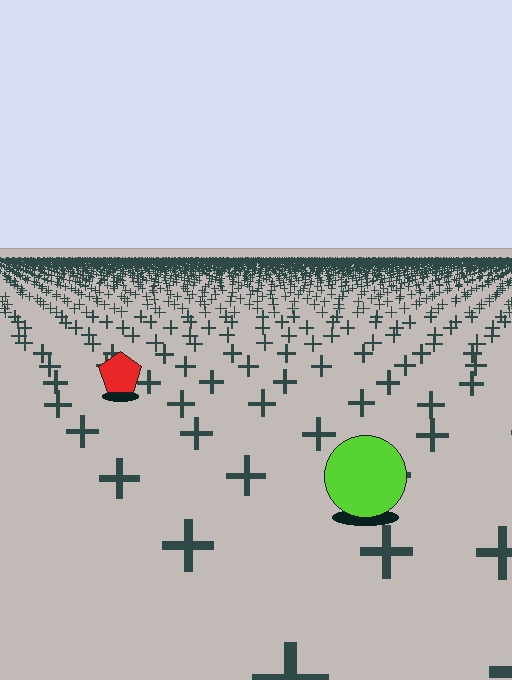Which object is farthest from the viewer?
The red pentagon is farthest from the viewer. It appears smaller and the ground texture around it is denser.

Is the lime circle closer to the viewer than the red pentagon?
Yes. The lime circle is closer — you can tell from the texture gradient: the ground texture is coarser near it.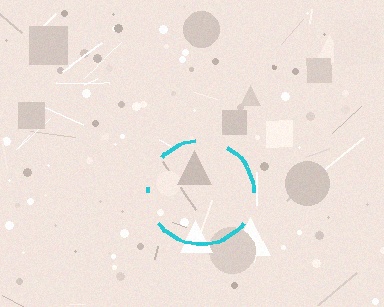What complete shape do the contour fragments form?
The contour fragments form a circle.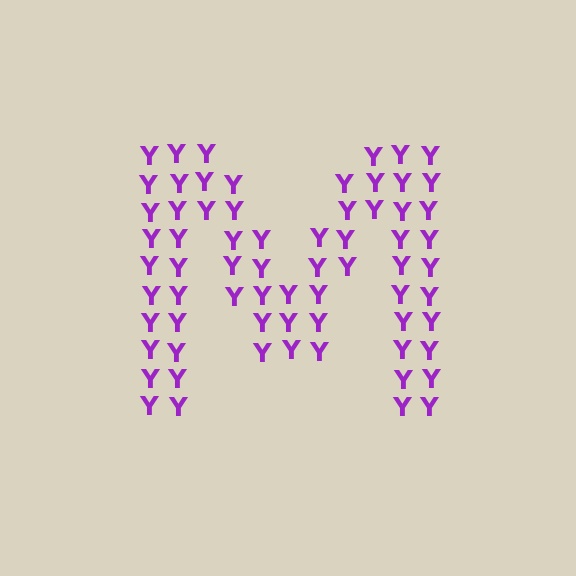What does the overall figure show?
The overall figure shows the letter M.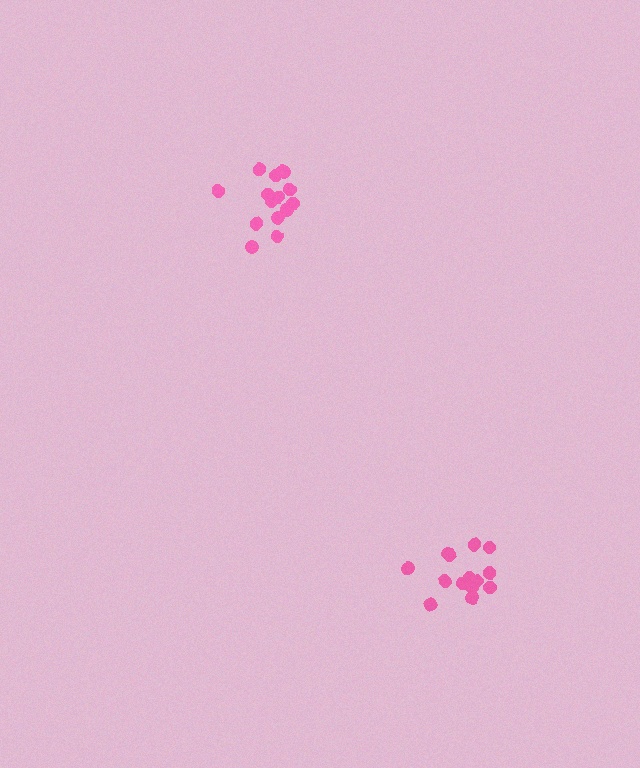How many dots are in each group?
Group 1: 15 dots, Group 2: 15 dots (30 total).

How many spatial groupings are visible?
There are 2 spatial groupings.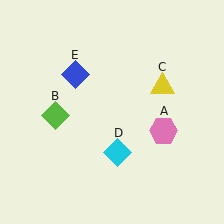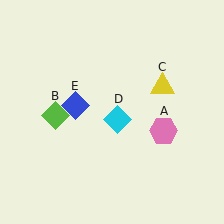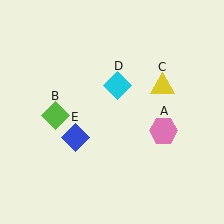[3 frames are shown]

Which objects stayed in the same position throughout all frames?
Pink hexagon (object A) and lime diamond (object B) and yellow triangle (object C) remained stationary.